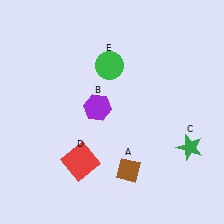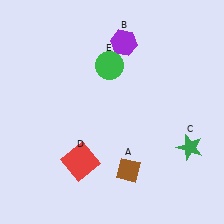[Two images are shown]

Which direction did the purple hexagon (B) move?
The purple hexagon (B) moved up.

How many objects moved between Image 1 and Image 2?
1 object moved between the two images.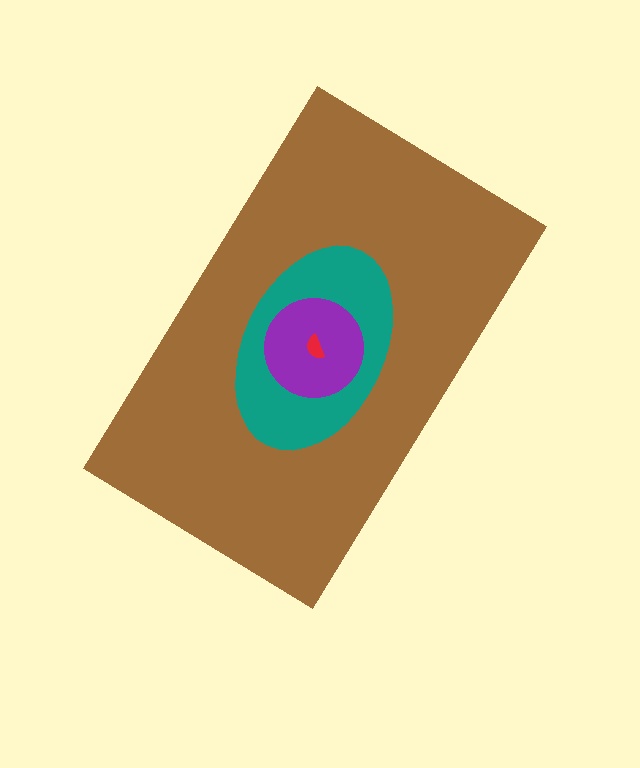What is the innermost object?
The red semicircle.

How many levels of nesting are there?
4.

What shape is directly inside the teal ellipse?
The purple circle.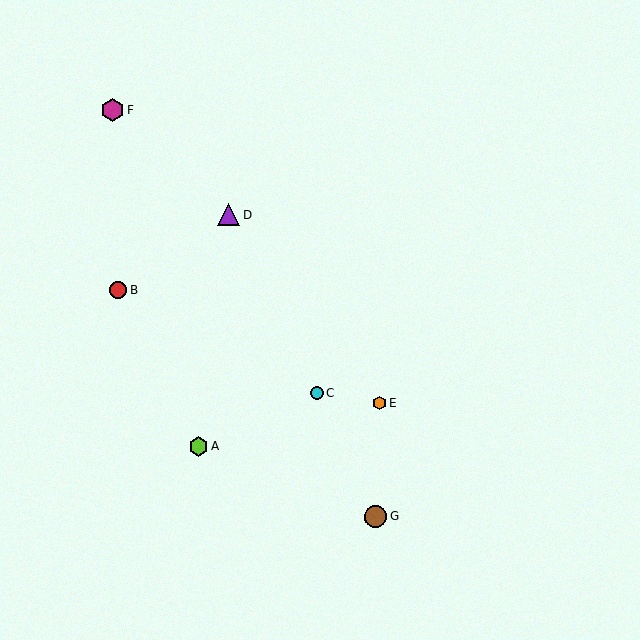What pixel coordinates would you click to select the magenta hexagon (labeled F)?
Click at (112, 110) to select the magenta hexagon F.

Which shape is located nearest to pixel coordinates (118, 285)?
The red circle (labeled B) at (118, 291) is nearest to that location.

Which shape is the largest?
The magenta hexagon (labeled F) is the largest.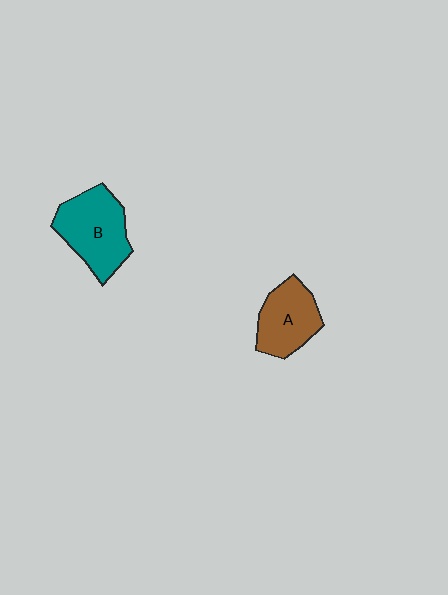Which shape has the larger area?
Shape B (teal).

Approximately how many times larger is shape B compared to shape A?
Approximately 1.3 times.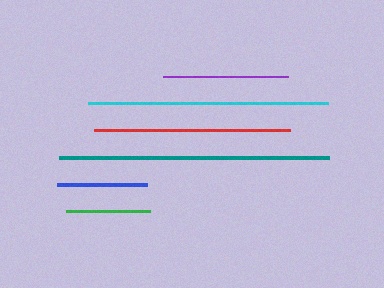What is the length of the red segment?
The red segment is approximately 196 pixels long.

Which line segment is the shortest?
The green line is the shortest at approximately 84 pixels.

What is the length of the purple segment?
The purple segment is approximately 125 pixels long.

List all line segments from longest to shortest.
From longest to shortest: teal, cyan, red, purple, blue, green.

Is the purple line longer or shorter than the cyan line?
The cyan line is longer than the purple line.